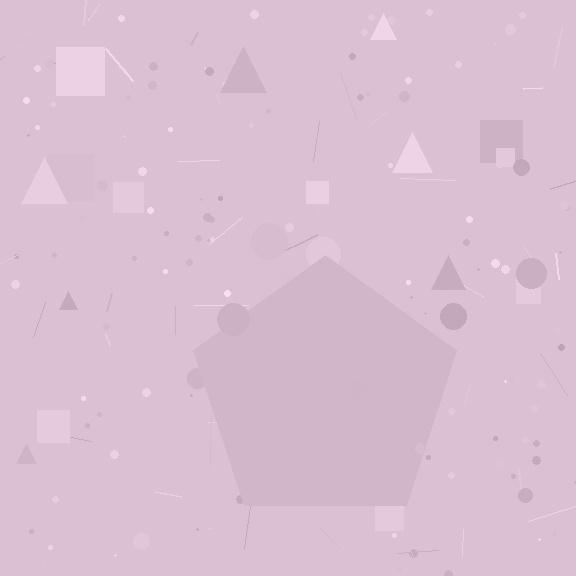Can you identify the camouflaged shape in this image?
The camouflaged shape is a pentagon.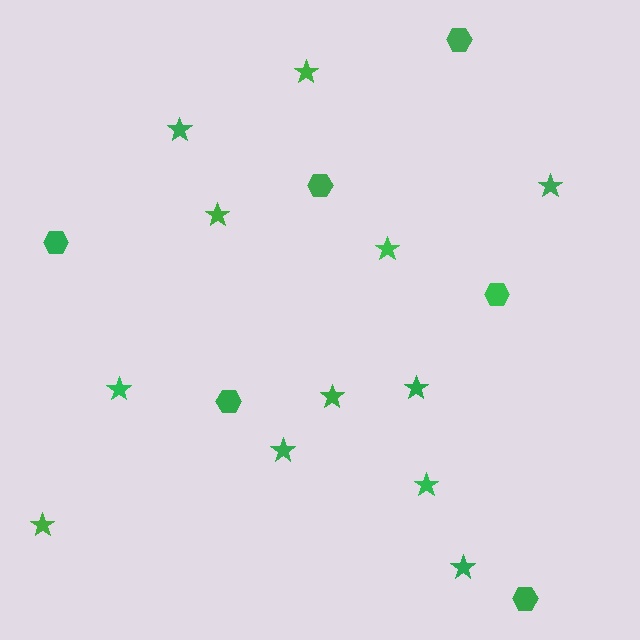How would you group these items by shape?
There are 2 groups: one group of hexagons (6) and one group of stars (12).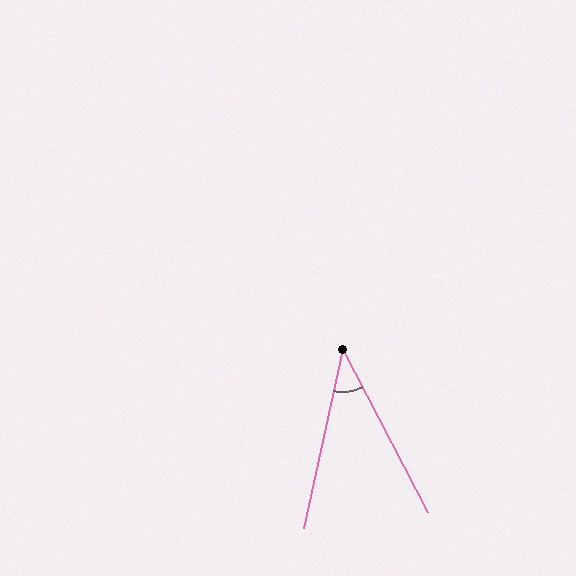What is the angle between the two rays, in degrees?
Approximately 40 degrees.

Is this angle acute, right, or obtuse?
It is acute.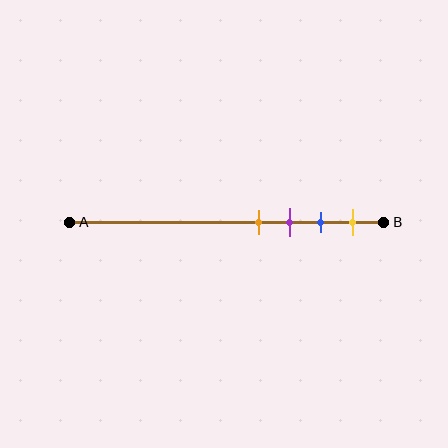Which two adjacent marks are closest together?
The orange and purple marks are the closest adjacent pair.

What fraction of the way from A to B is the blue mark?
The blue mark is approximately 80% (0.8) of the way from A to B.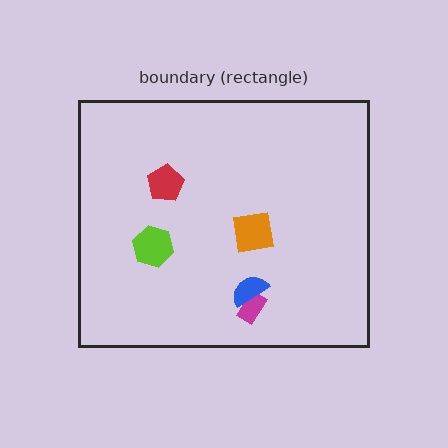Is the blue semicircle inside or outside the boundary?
Inside.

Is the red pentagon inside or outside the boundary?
Inside.